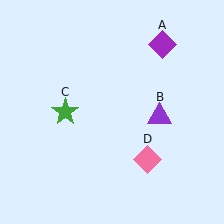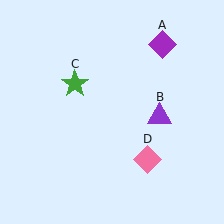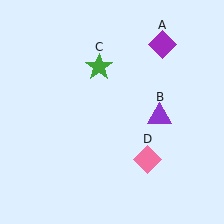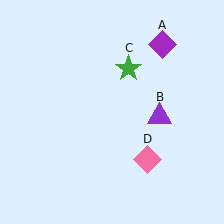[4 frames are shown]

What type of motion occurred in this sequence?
The green star (object C) rotated clockwise around the center of the scene.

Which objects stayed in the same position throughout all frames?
Purple diamond (object A) and purple triangle (object B) and pink diamond (object D) remained stationary.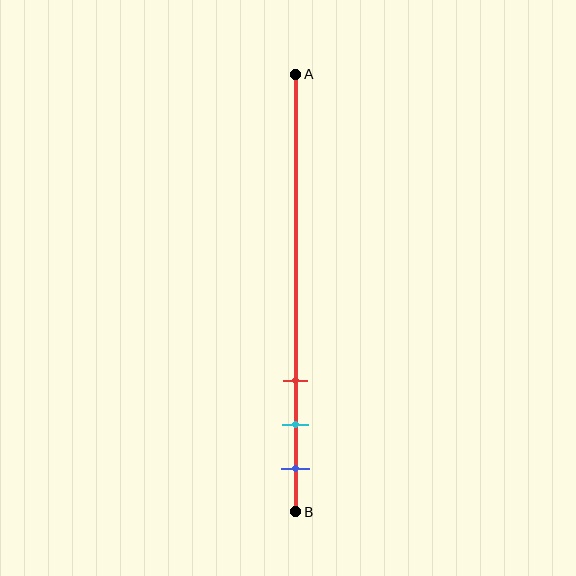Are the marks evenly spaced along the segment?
Yes, the marks are approximately evenly spaced.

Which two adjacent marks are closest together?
The cyan and blue marks are the closest adjacent pair.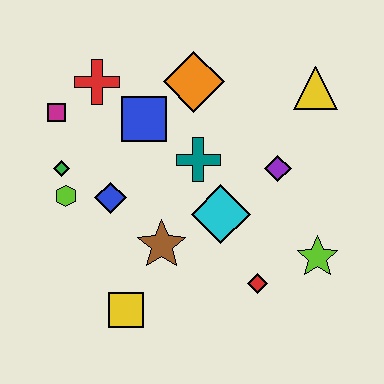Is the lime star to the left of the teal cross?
No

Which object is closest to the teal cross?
The cyan diamond is closest to the teal cross.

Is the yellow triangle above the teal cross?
Yes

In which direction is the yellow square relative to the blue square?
The yellow square is below the blue square.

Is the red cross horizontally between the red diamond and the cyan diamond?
No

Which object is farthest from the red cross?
The lime star is farthest from the red cross.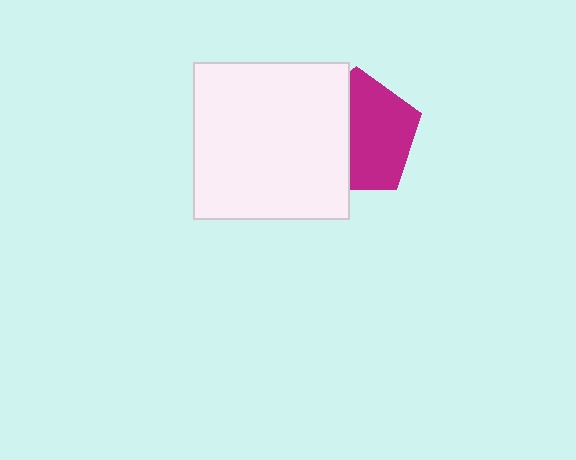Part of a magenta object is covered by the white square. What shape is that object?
It is a pentagon.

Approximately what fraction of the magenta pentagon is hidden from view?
Roughly 42% of the magenta pentagon is hidden behind the white square.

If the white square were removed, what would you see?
You would see the complete magenta pentagon.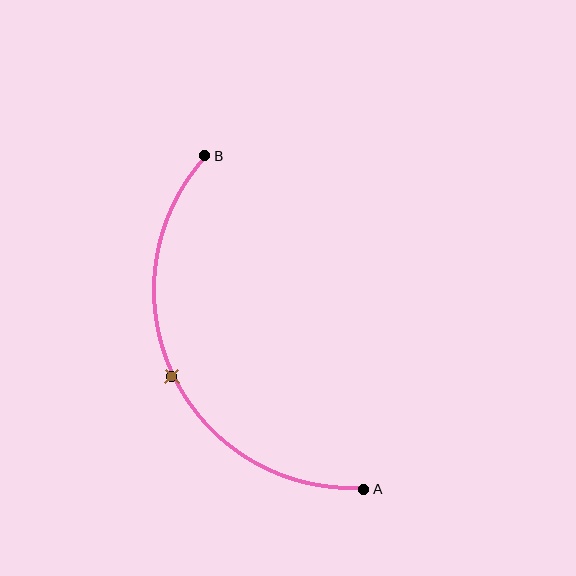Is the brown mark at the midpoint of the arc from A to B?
Yes. The brown mark lies on the arc at equal arc-length from both A and B — it is the arc midpoint.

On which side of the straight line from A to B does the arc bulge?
The arc bulges to the left of the straight line connecting A and B.